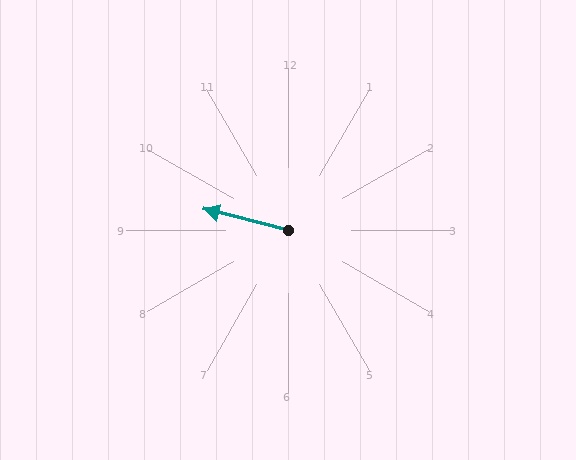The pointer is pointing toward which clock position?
Roughly 9 o'clock.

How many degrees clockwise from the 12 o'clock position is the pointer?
Approximately 284 degrees.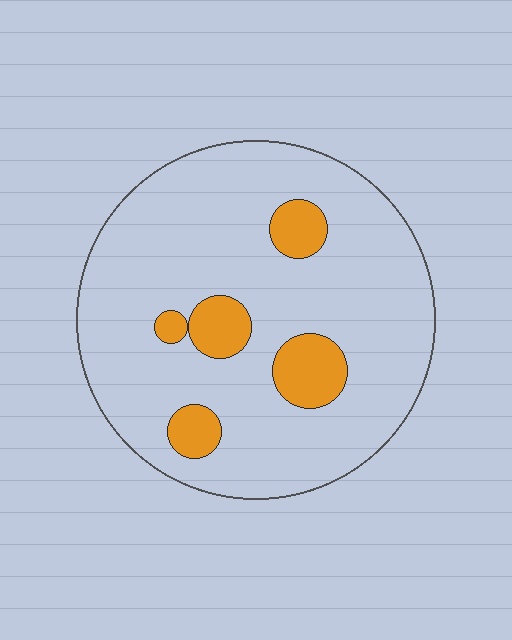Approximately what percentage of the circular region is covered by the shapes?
Approximately 15%.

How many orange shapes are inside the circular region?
5.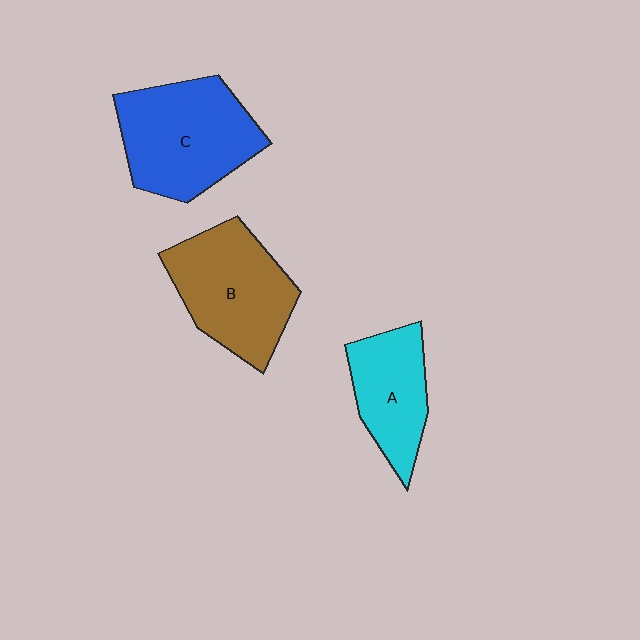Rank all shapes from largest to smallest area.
From largest to smallest: C (blue), B (brown), A (cyan).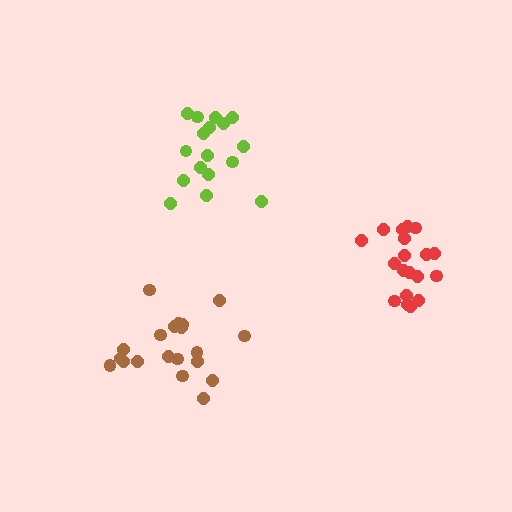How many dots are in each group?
Group 1: 17 dots, Group 2: 20 dots, Group 3: 19 dots (56 total).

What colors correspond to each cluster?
The clusters are colored: lime, brown, red.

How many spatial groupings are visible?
There are 3 spatial groupings.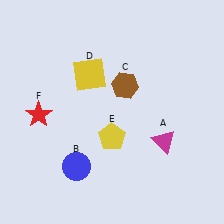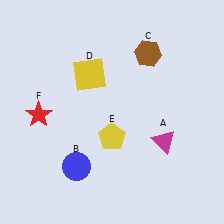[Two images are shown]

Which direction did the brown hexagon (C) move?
The brown hexagon (C) moved up.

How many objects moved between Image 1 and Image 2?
1 object moved between the two images.